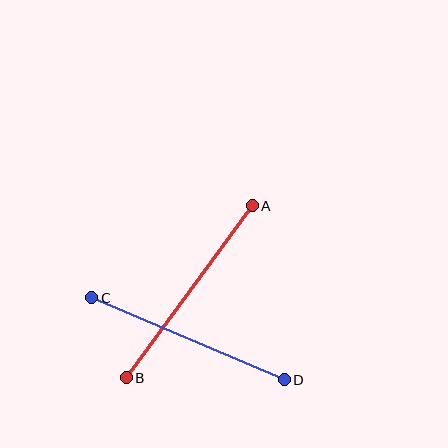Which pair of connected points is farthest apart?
Points A and B are farthest apart.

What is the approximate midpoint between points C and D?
The midpoint is at approximately (188, 339) pixels.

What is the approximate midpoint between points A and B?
The midpoint is at approximately (189, 292) pixels.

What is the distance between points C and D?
The distance is approximately 209 pixels.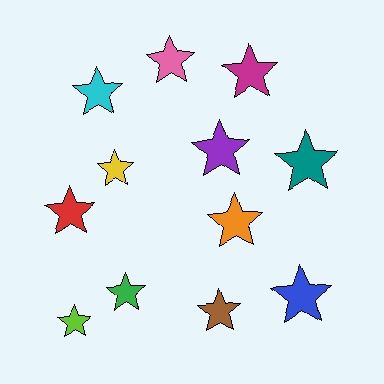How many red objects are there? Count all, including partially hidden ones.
There is 1 red object.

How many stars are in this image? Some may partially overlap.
There are 12 stars.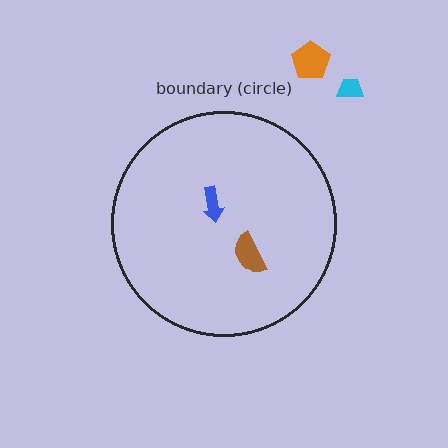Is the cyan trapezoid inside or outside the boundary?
Outside.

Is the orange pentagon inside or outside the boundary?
Outside.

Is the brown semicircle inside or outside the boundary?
Inside.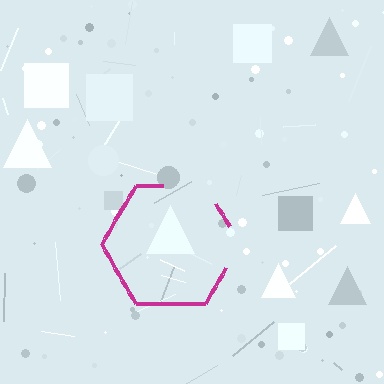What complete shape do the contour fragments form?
The contour fragments form a hexagon.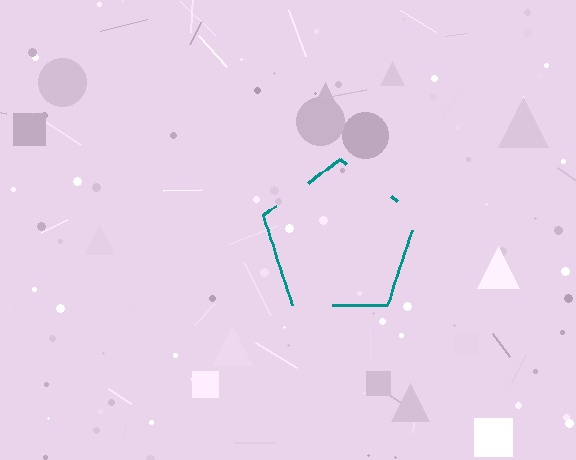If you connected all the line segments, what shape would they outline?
They would outline a pentagon.